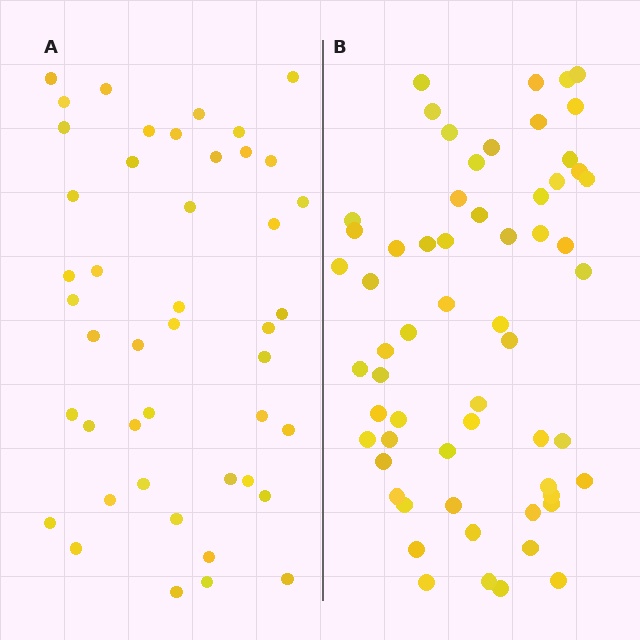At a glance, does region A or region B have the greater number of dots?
Region B (the right region) has more dots.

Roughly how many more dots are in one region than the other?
Region B has approximately 15 more dots than region A.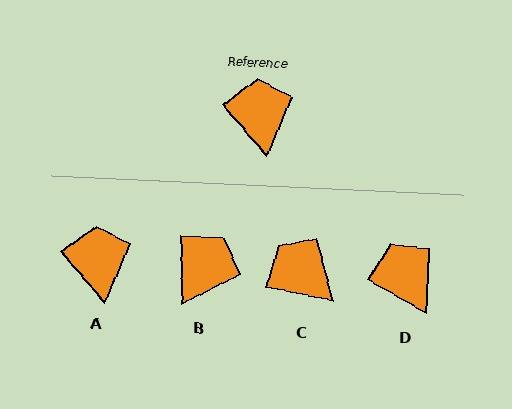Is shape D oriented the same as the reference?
No, it is off by about 20 degrees.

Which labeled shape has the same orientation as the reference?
A.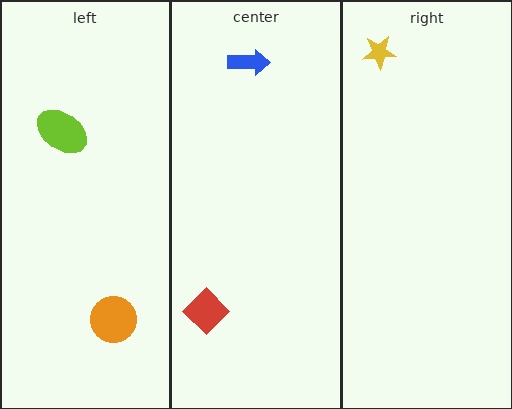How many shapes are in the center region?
2.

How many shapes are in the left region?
2.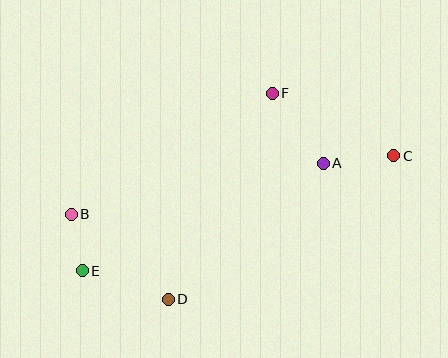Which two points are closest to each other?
Points B and E are closest to each other.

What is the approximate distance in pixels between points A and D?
The distance between A and D is approximately 206 pixels.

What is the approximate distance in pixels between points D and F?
The distance between D and F is approximately 231 pixels.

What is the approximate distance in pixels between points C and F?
The distance between C and F is approximately 136 pixels.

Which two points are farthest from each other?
Points C and E are farthest from each other.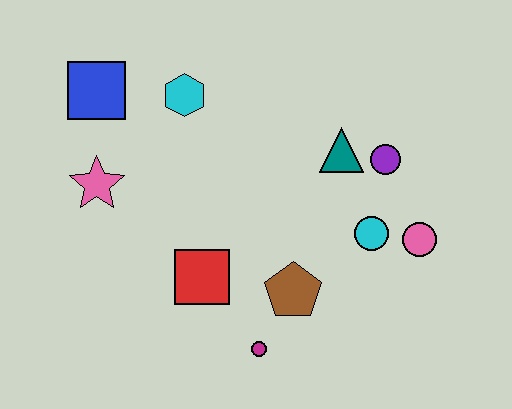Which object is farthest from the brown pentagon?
The blue square is farthest from the brown pentagon.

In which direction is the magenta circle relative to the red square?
The magenta circle is below the red square.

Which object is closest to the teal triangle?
The purple circle is closest to the teal triangle.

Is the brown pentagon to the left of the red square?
No